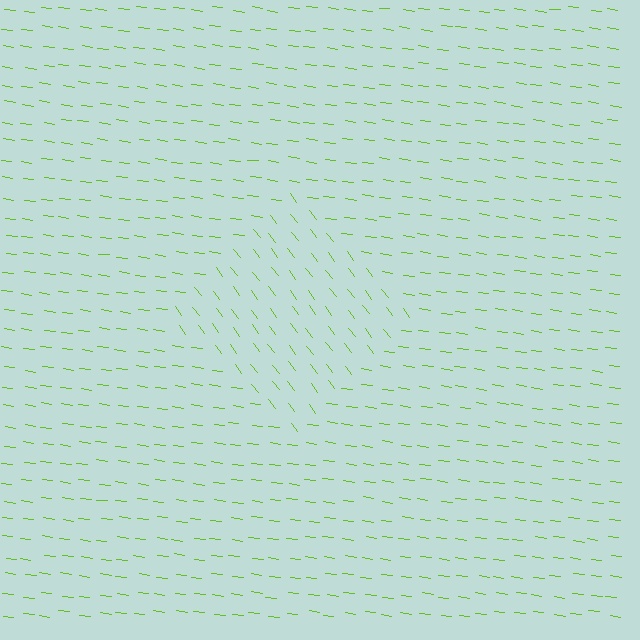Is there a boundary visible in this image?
Yes, there is a texture boundary formed by a change in line orientation.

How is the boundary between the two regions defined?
The boundary is defined purely by a change in line orientation (approximately 45 degrees difference). All lines are the same color and thickness.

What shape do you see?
I see a diamond.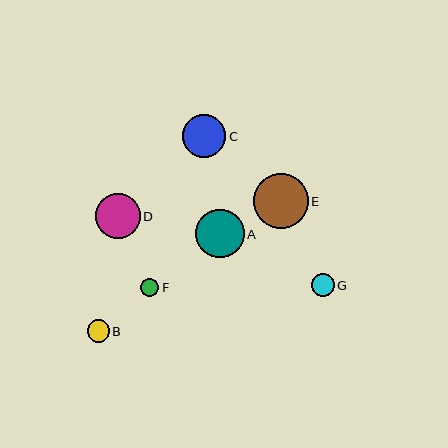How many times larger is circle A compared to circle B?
Circle A is approximately 2.2 times the size of circle B.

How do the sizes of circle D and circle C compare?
Circle D and circle C are approximately the same size.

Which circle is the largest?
Circle E is the largest with a size of approximately 55 pixels.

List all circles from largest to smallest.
From largest to smallest: E, A, D, C, G, B, F.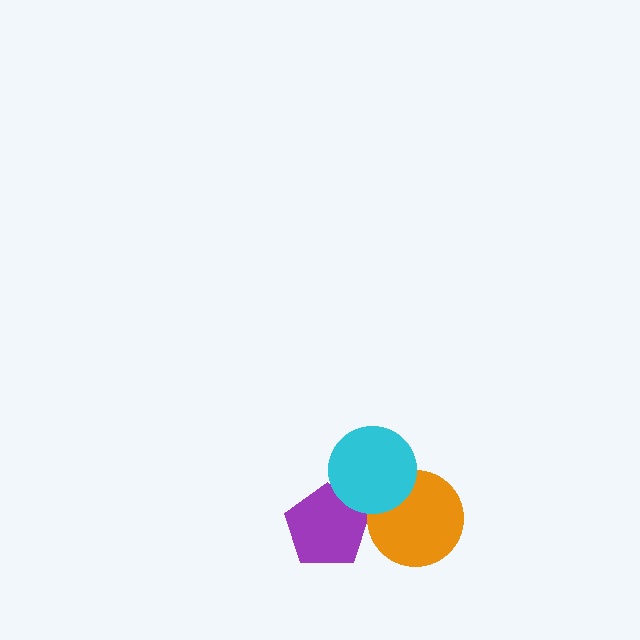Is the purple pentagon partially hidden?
Yes, it is partially covered by another shape.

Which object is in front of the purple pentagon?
The cyan circle is in front of the purple pentagon.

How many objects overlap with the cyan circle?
2 objects overlap with the cyan circle.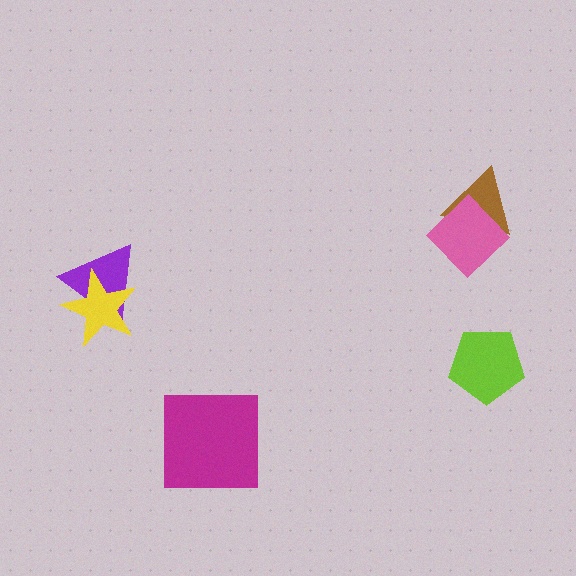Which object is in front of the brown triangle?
The pink diamond is in front of the brown triangle.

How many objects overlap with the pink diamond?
1 object overlaps with the pink diamond.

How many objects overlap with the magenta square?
0 objects overlap with the magenta square.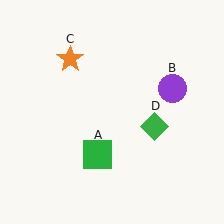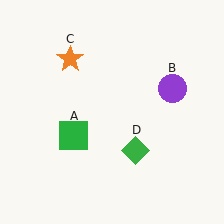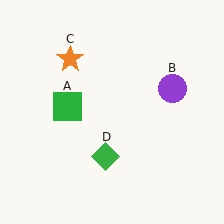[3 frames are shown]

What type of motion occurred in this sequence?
The green square (object A), green diamond (object D) rotated clockwise around the center of the scene.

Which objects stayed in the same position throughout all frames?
Purple circle (object B) and orange star (object C) remained stationary.